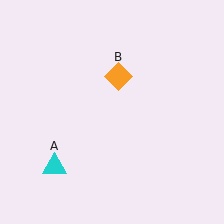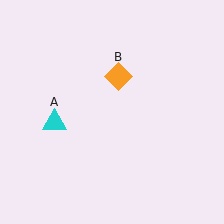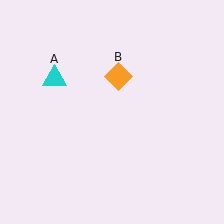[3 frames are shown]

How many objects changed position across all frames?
1 object changed position: cyan triangle (object A).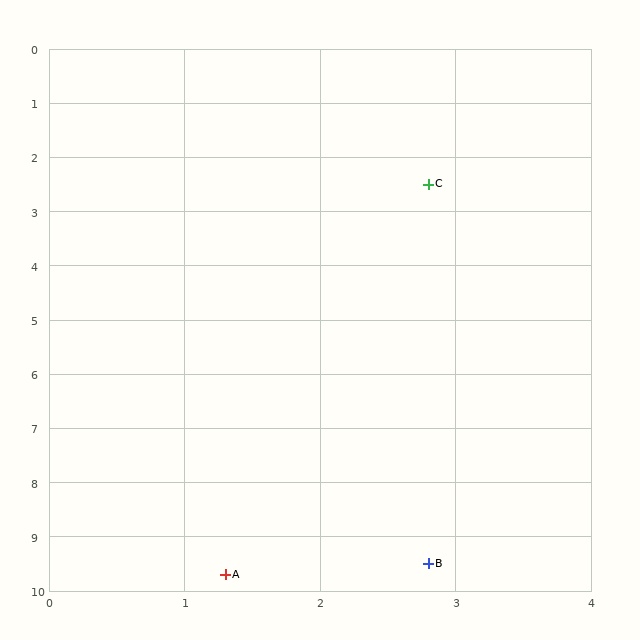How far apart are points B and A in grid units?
Points B and A are about 1.5 grid units apart.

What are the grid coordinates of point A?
Point A is at approximately (1.3, 9.7).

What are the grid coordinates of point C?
Point C is at approximately (2.8, 2.5).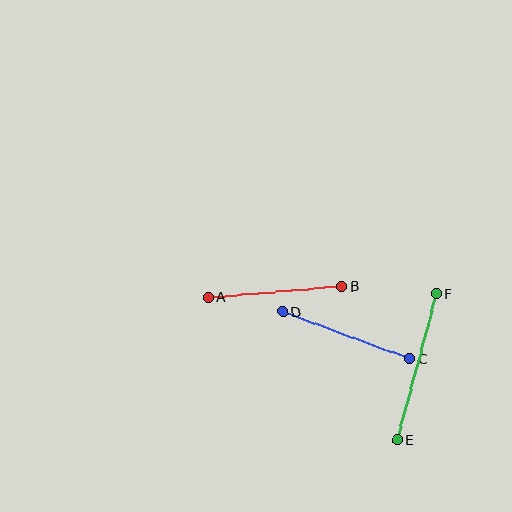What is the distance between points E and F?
The distance is approximately 151 pixels.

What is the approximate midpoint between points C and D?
The midpoint is at approximately (346, 335) pixels.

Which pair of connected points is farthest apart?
Points E and F are farthest apart.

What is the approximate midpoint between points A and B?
The midpoint is at approximately (275, 292) pixels.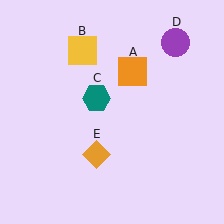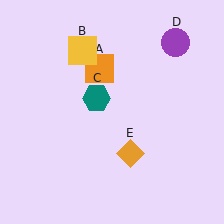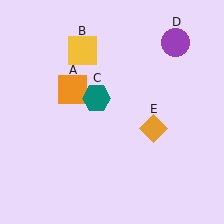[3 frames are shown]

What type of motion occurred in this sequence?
The orange square (object A), orange diamond (object E) rotated counterclockwise around the center of the scene.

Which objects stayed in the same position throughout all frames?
Yellow square (object B) and teal hexagon (object C) and purple circle (object D) remained stationary.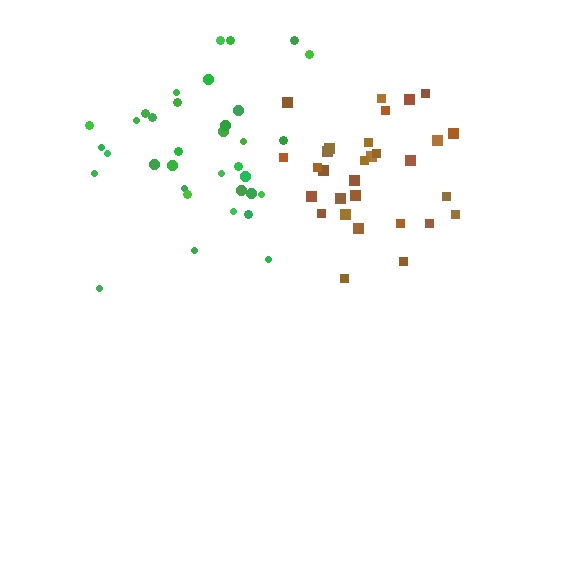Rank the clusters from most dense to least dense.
brown, green.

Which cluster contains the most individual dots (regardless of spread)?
Green (35).